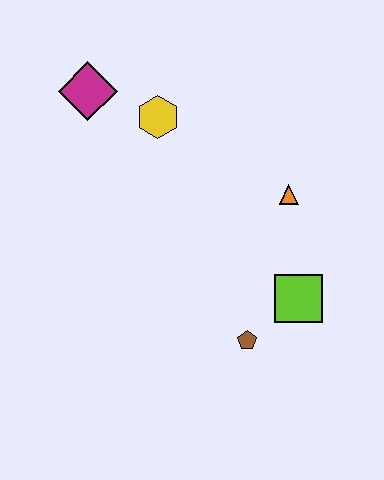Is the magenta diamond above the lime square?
Yes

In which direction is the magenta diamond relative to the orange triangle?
The magenta diamond is to the left of the orange triangle.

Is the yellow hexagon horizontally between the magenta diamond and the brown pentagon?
Yes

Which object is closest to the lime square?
The brown pentagon is closest to the lime square.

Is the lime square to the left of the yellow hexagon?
No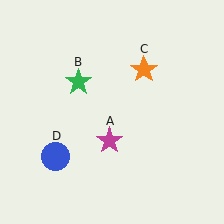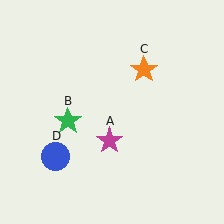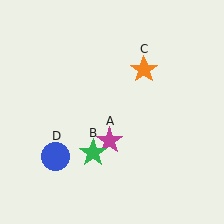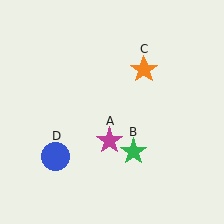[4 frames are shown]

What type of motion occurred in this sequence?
The green star (object B) rotated counterclockwise around the center of the scene.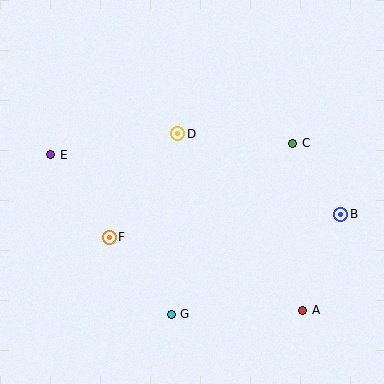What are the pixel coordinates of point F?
Point F is at (109, 237).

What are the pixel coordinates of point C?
Point C is at (293, 143).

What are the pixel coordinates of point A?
Point A is at (303, 310).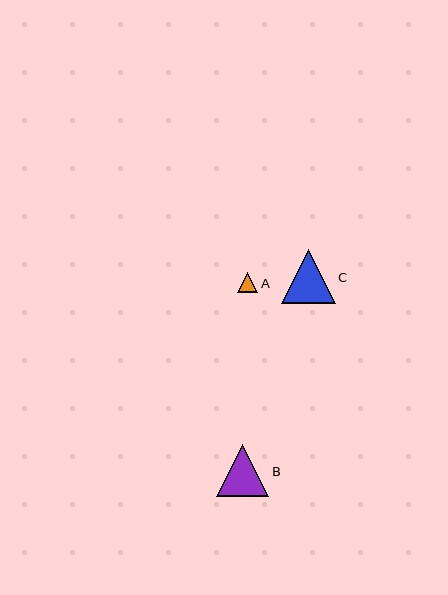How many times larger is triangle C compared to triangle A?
Triangle C is approximately 2.7 times the size of triangle A.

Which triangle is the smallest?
Triangle A is the smallest with a size of approximately 20 pixels.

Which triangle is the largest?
Triangle C is the largest with a size of approximately 54 pixels.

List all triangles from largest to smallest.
From largest to smallest: C, B, A.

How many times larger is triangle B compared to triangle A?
Triangle B is approximately 2.6 times the size of triangle A.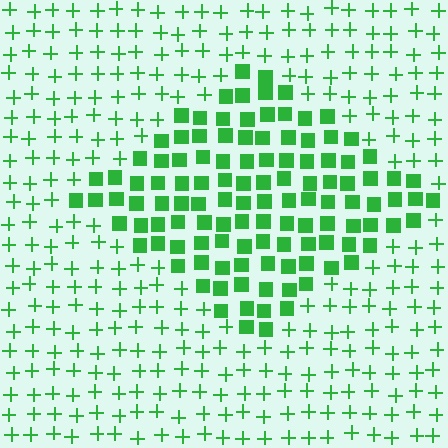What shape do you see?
I see a diamond.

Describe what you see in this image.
The image is filled with small green elements arranged in a uniform grid. A diamond-shaped region contains squares, while the surrounding area contains plus signs. The boundary is defined purely by the change in element shape.